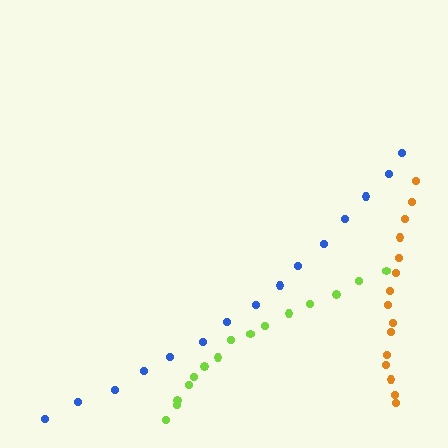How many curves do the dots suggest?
There are 3 distinct paths.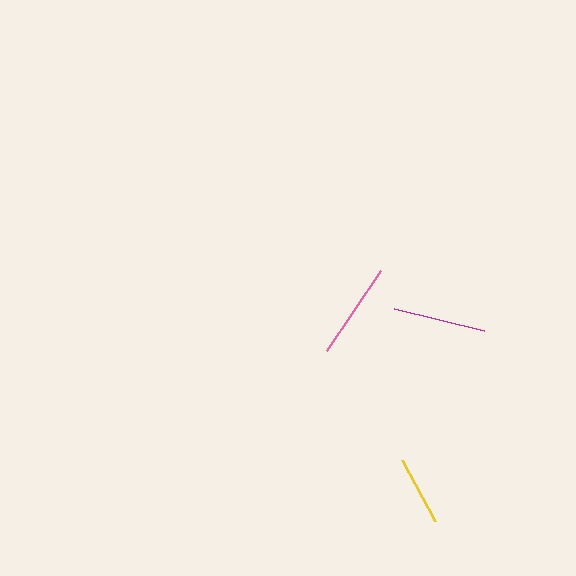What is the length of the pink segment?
The pink segment is approximately 97 pixels long.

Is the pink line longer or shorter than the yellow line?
The pink line is longer than the yellow line.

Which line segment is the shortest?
The yellow line is the shortest at approximately 70 pixels.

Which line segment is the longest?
The pink line is the longest at approximately 97 pixels.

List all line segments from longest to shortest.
From longest to shortest: pink, magenta, yellow.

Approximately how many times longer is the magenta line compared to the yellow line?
The magenta line is approximately 1.3 times the length of the yellow line.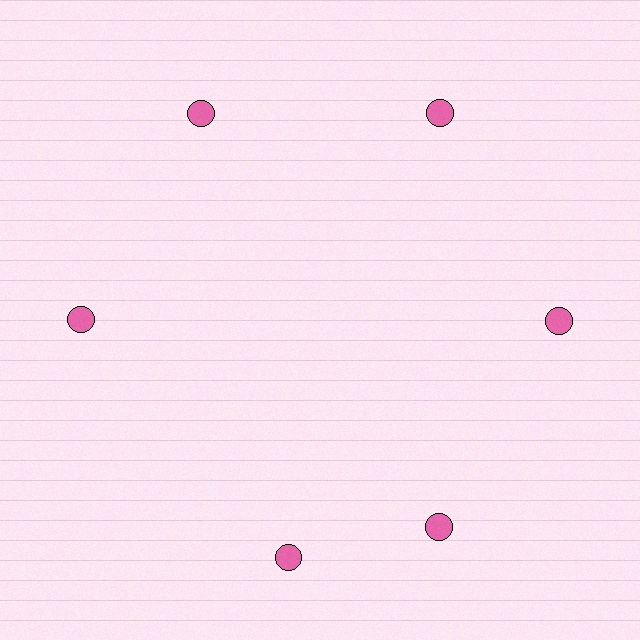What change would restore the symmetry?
The symmetry would be restored by rotating it back into even spacing with its neighbors so that all 6 circles sit at equal angles and equal distance from the center.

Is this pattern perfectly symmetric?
No. The 6 pink circles are arranged in a ring, but one element near the 7 o'clock position is rotated out of alignment along the ring, breaking the 6-fold rotational symmetry.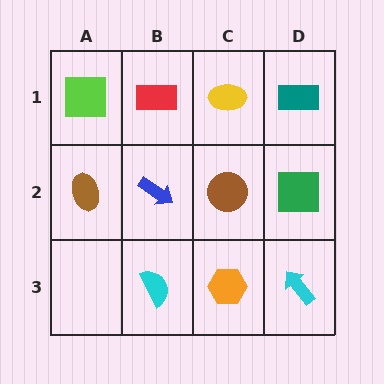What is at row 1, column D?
A teal rectangle.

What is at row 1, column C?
A yellow ellipse.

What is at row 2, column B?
A blue arrow.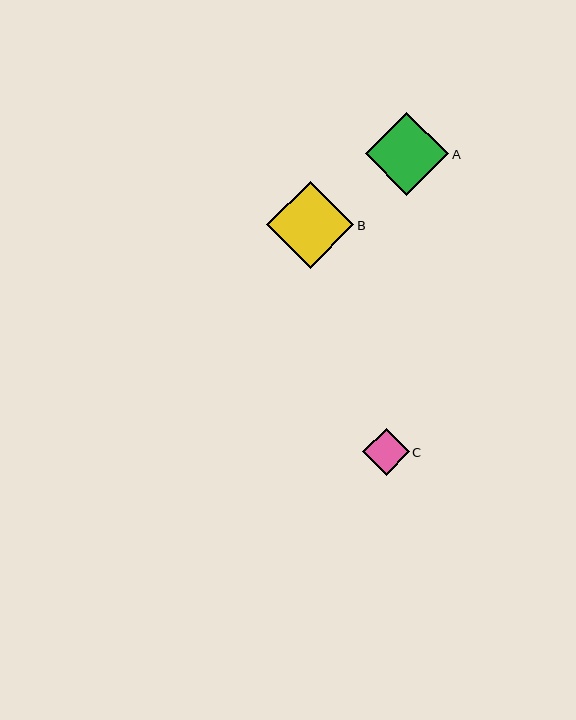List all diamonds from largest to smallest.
From largest to smallest: B, A, C.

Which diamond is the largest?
Diamond B is the largest with a size of approximately 87 pixels.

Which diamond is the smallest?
Diamond C is the smallest with a size of approximately 46 pixels.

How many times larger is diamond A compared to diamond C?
Diamond A is approximately 1.8 times the size of diamond C.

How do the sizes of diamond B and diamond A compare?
Diamond B and diamond A are approximately the same size.